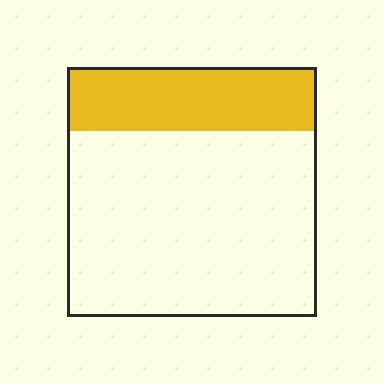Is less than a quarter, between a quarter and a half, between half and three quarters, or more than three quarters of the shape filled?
Between a quarter and a half.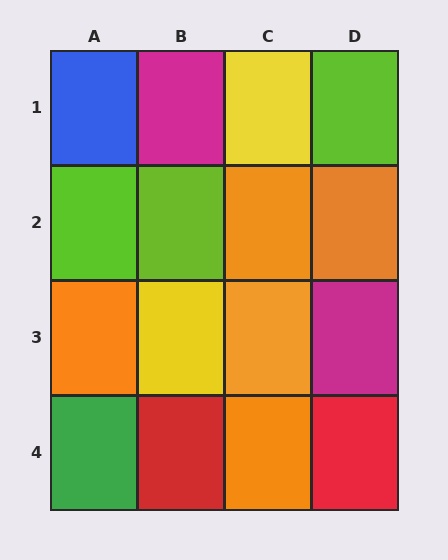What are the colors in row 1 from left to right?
Blue, magenta, yellow, lime.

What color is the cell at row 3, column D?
Magenta.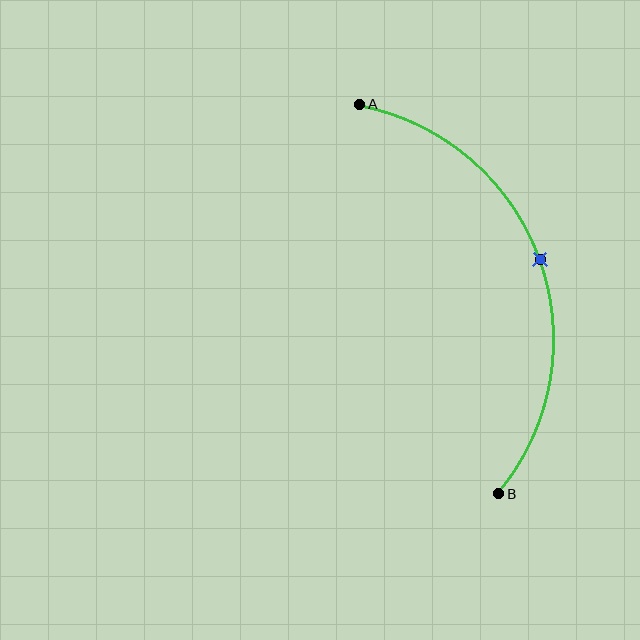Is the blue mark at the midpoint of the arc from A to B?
Yes. The blue mark lies on the arc at equal arc-length from both A and B — it is the arc midpoint.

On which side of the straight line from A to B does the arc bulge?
The arc bulges to the right of the straight line connecting A and B.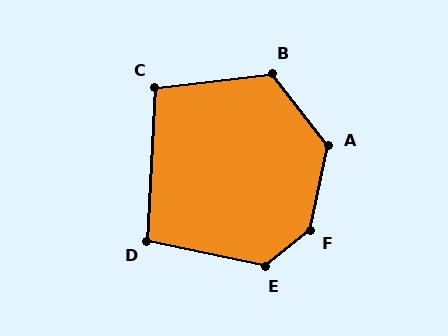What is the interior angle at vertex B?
Approximately 120 degrees (obtuse).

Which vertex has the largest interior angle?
F, at approximately 140 degrees.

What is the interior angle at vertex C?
Approximately 100 degrees (obtuse).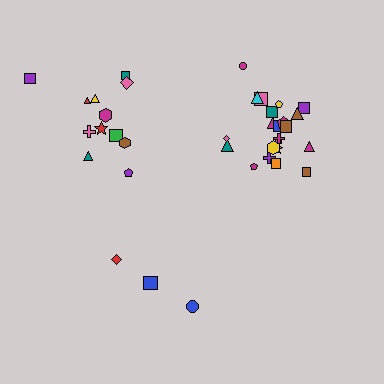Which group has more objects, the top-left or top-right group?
The top-right group.